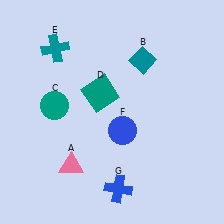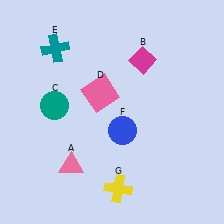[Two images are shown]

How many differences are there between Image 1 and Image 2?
There are 3 differences between the two images.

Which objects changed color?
B changed from teal to magenta. D changed from teal to pink. G changed from blue to yellow.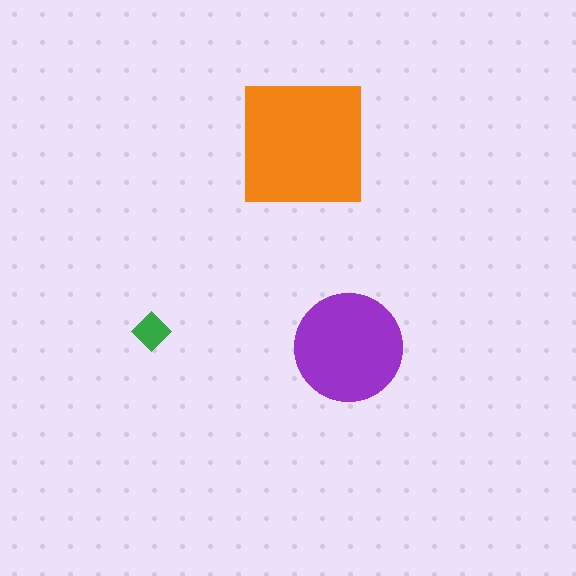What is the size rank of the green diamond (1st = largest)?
3rd.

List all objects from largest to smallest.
The orange square, the purple circle, the green diamond.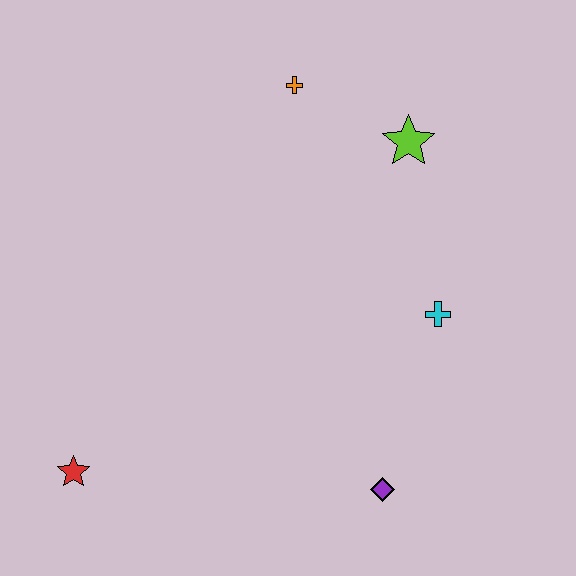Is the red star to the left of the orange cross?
Yes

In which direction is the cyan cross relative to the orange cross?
The cyan cross is below the orange cross.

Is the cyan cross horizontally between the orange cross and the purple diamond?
No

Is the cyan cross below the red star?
No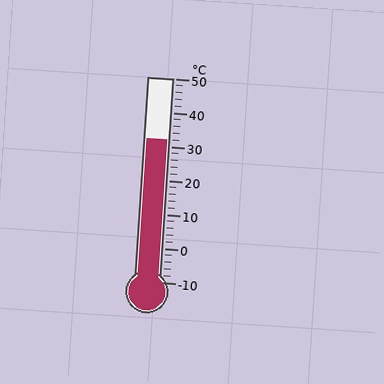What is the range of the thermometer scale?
The thermometer scale ranges from -10°C to 50°C.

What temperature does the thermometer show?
The thermometer shows approximately 32°C.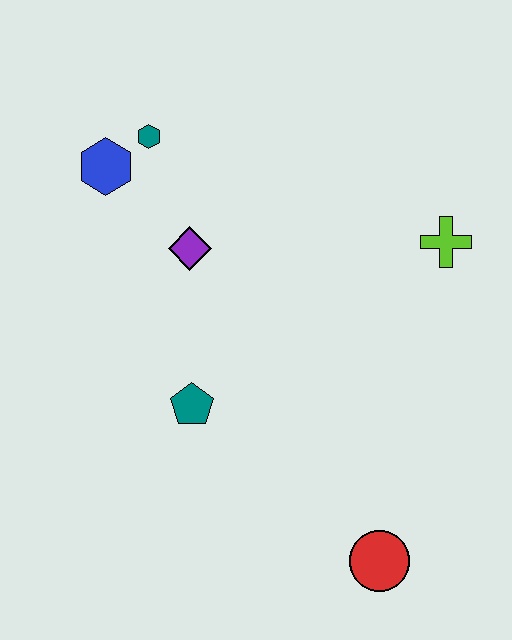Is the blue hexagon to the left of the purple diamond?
Yes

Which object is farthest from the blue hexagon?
The red circle is farthest from the blue hexagon.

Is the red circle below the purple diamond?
Yes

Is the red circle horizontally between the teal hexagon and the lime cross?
Yes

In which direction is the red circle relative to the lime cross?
The red circle is below the lime cross.